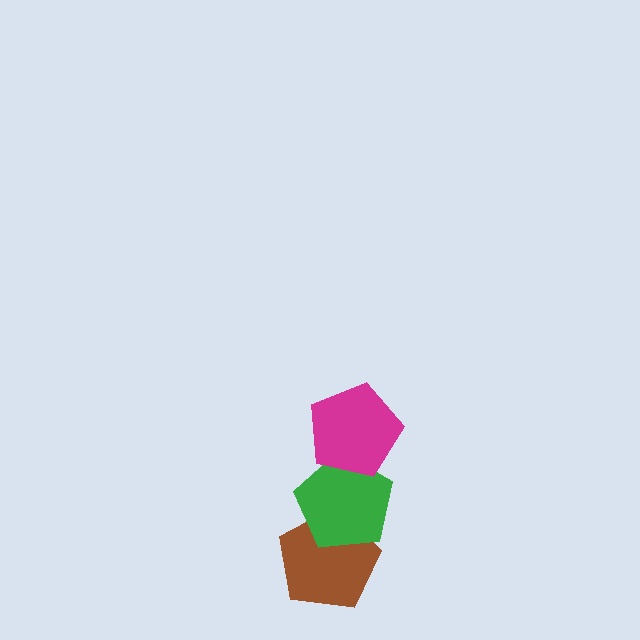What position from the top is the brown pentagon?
The brown pentagon is 3rd from the top.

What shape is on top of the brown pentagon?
The green pentagon is on top of the brown pentagon.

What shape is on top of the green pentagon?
The magenta pentagon is on top of the green pentagon.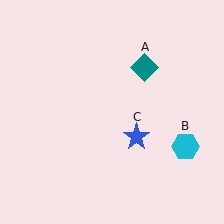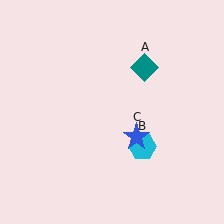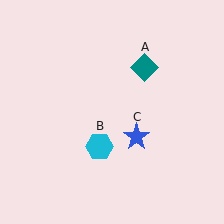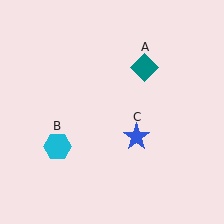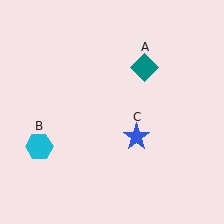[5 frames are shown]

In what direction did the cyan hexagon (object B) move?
The cyan hexagon (object B) moved left.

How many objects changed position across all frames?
1 object changed position: cyan hexagon (object B).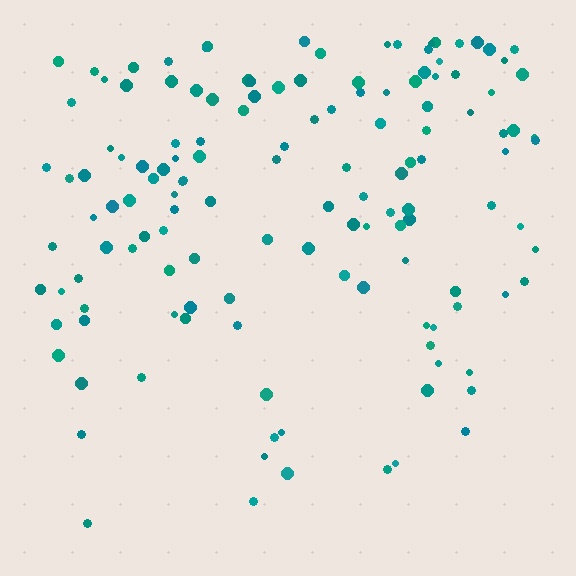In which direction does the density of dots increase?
From bottom to top, with the top side densest.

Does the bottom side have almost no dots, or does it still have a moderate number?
Still a moderate number, just noticeably fewer than the top.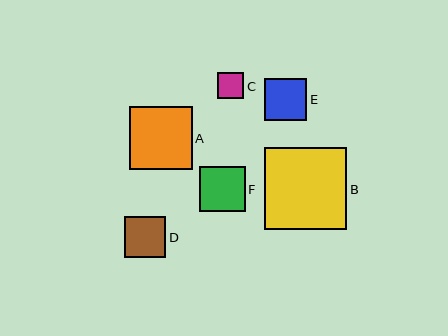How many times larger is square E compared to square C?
Square E is approximately 1.6 times the size of square C.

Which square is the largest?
Square B is the largest with a size of approximately 82 pixels.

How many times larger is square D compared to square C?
Square D is approximately 1.6 times the size of square C.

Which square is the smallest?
Square C is the smallest with a size of approximately 26 pixels.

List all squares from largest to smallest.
From largest to smallest: B, A, F, E, D, C.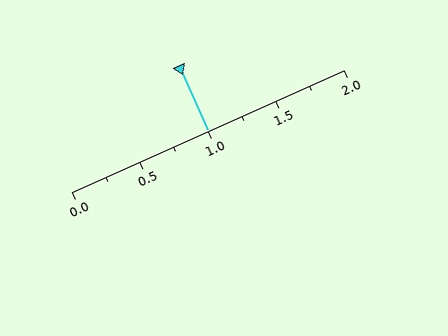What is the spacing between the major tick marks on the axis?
The major ticks are spaced 0.5 apart.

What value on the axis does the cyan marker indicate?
The marker indicates approximately 1.